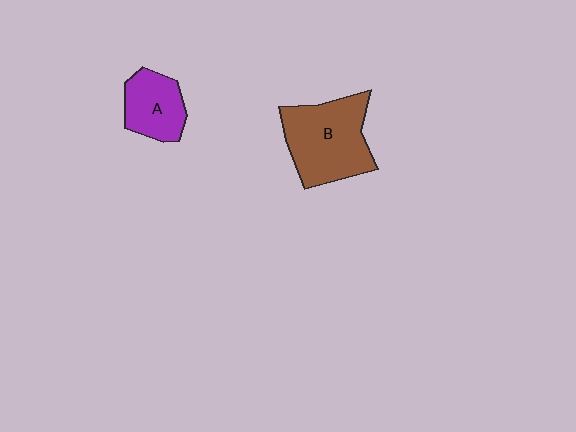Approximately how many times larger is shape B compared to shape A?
Approximately 1.7 times.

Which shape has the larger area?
Shape B (brown).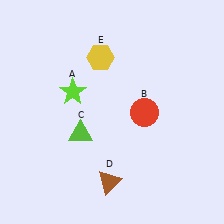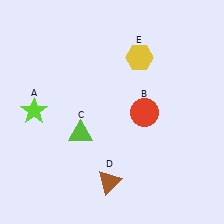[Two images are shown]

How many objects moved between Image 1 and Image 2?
2 objects moved between the two images.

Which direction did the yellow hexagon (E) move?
The yellow hexagon (E) moved right.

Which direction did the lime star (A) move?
The lime star (A) moved left.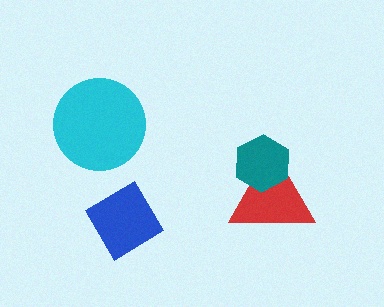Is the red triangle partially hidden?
Yes, it is partially covered by another shape.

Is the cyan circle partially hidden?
No, no other shape covers it.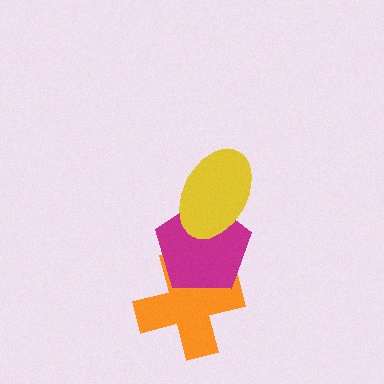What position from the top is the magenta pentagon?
The magenta pentagon is 2nd from the top.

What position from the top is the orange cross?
The orange cross is 3rd from the top.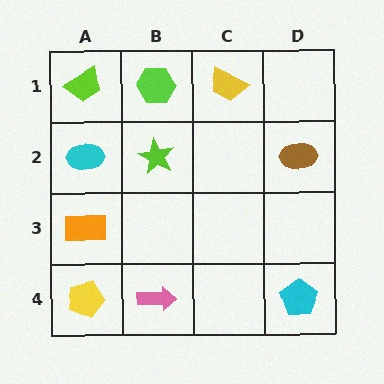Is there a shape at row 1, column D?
No, that cell is empty.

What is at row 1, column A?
A lime trapezoid.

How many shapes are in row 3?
1 shape.